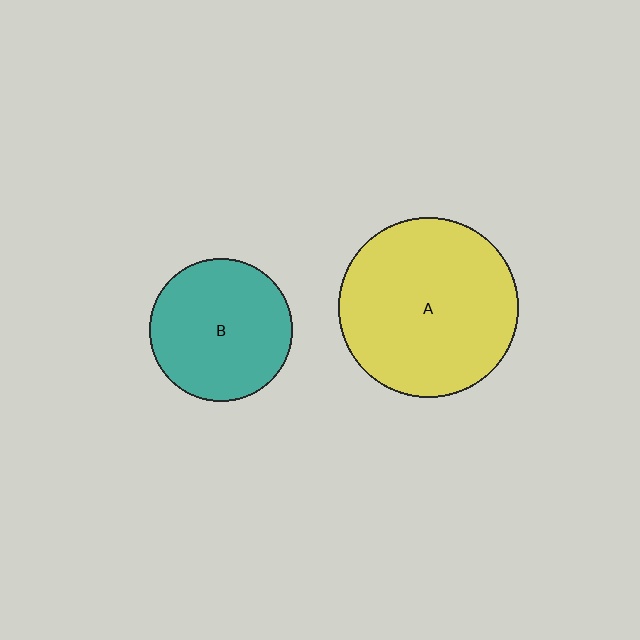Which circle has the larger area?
Circle A (yellow).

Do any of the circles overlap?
No, none of the circles overlap.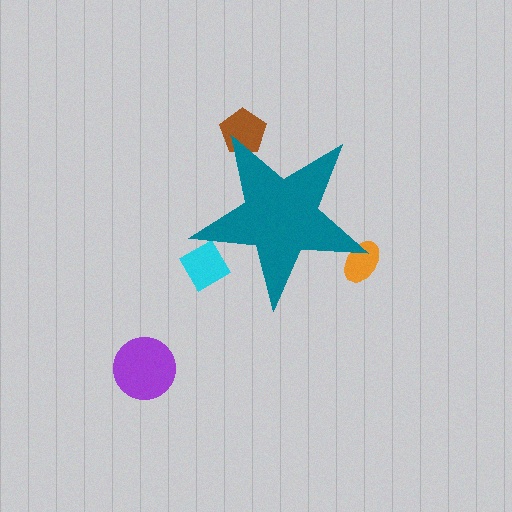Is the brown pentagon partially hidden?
Yes, the brown pentagon is partially hidden behind the teal star.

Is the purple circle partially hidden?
No, the purple circle is fully visible.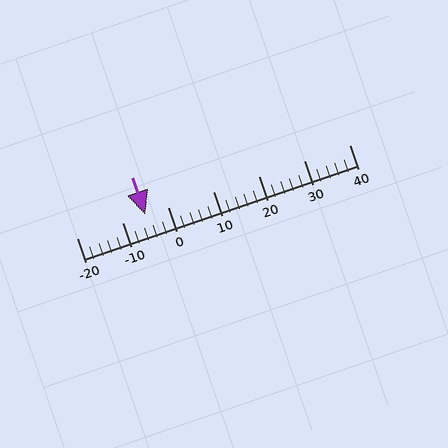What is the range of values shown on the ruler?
The ruler shows values from -20 to 40.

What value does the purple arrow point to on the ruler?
The purple arrow points to approximately -5.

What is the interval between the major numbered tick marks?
The major tick marks are spaced 10 units apart.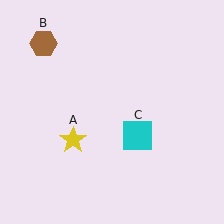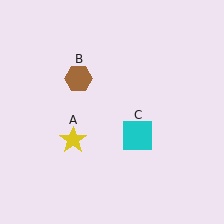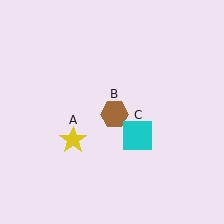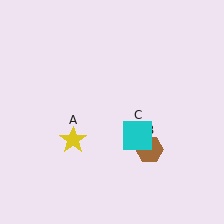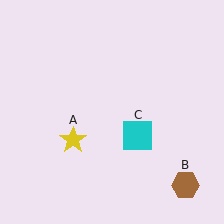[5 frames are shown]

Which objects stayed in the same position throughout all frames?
Yellow star (object A) and cyan square (object C) remained stationary.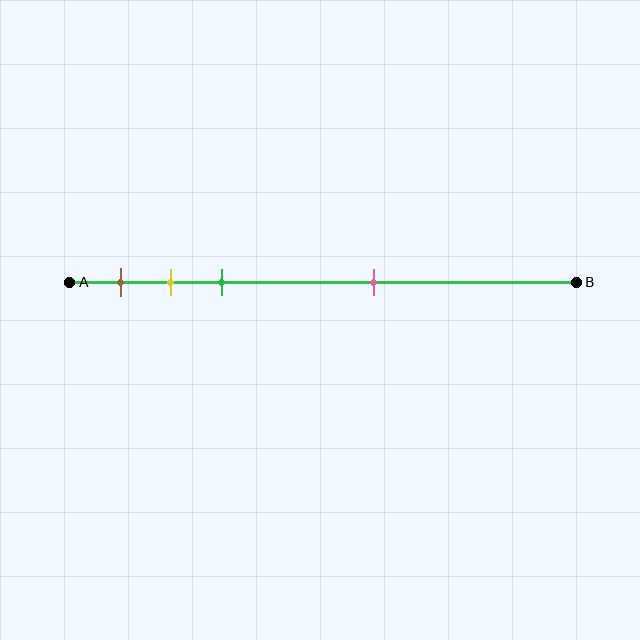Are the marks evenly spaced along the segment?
No, the marks are not evenly spaced.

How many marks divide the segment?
There are 4 marks dividing the segment.